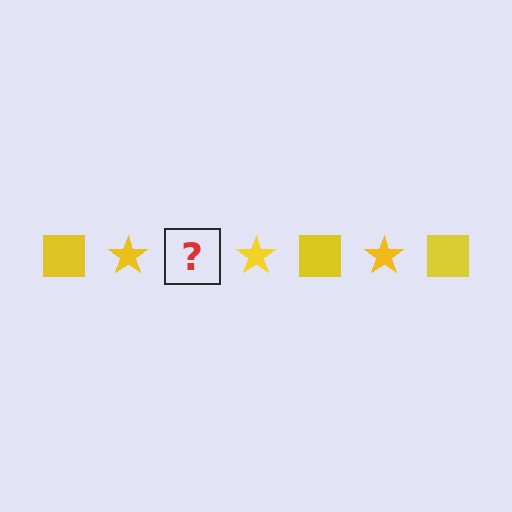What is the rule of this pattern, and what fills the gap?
The rule is that the pattern cycles through square, star shapes in yellow. The gap should be filled with a yellow square.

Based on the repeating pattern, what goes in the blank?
The blank should be a yellow square.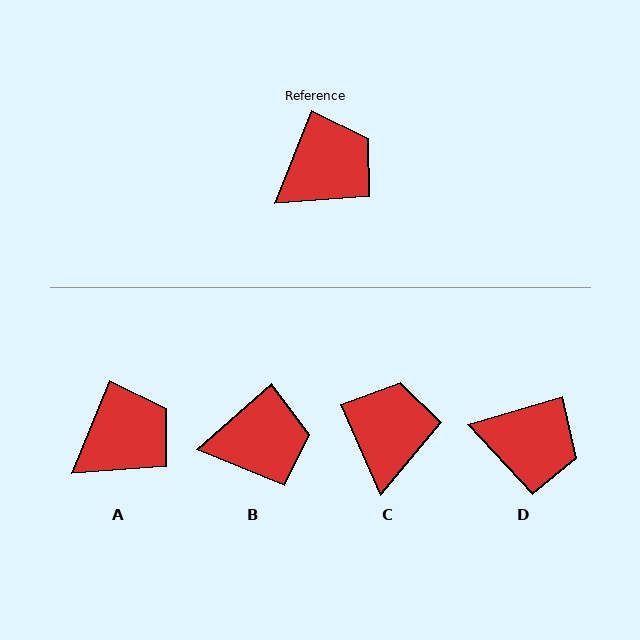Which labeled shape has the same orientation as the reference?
A.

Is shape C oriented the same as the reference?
No, it is off by about 46 degrees.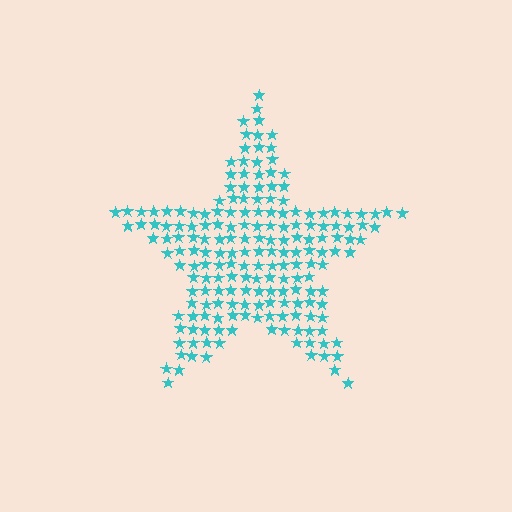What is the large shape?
The large shape is a star.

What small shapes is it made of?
It is made of small stars.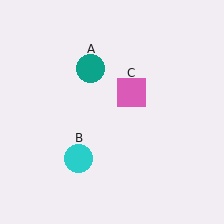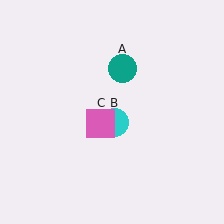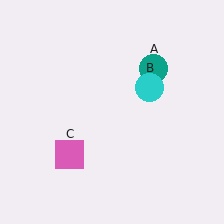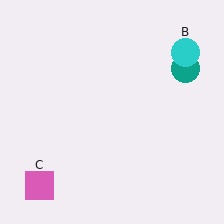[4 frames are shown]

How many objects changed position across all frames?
3 objects changed position: teal circle (object A), cyan circle (object B), pink square (object C).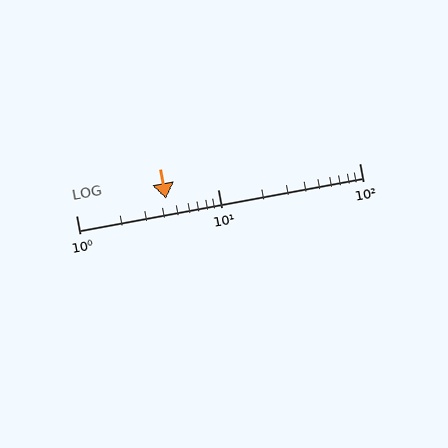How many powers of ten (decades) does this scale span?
The scale spans 2 decades, from 1 to 100.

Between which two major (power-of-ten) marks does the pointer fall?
The pointer is between 1 and 10.